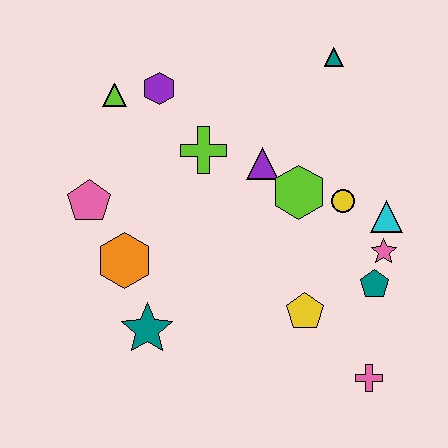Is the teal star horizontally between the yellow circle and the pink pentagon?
Yes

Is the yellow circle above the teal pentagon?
Yes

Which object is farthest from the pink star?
The lime triangle is farthest from the pink star.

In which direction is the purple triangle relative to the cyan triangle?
The purple triangle is to the left of the cyan triangle.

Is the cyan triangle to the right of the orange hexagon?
Yes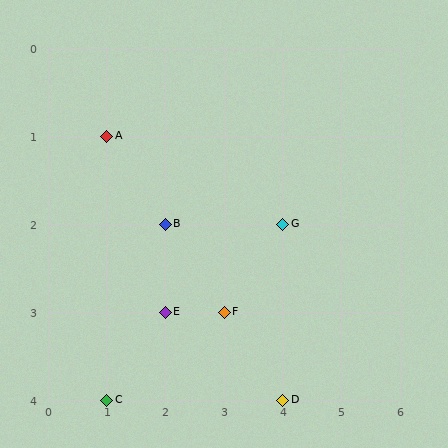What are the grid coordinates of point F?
Point F is at grid coordinates (3, 3).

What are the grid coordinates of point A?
Point A is at grid coordinates (1, 1).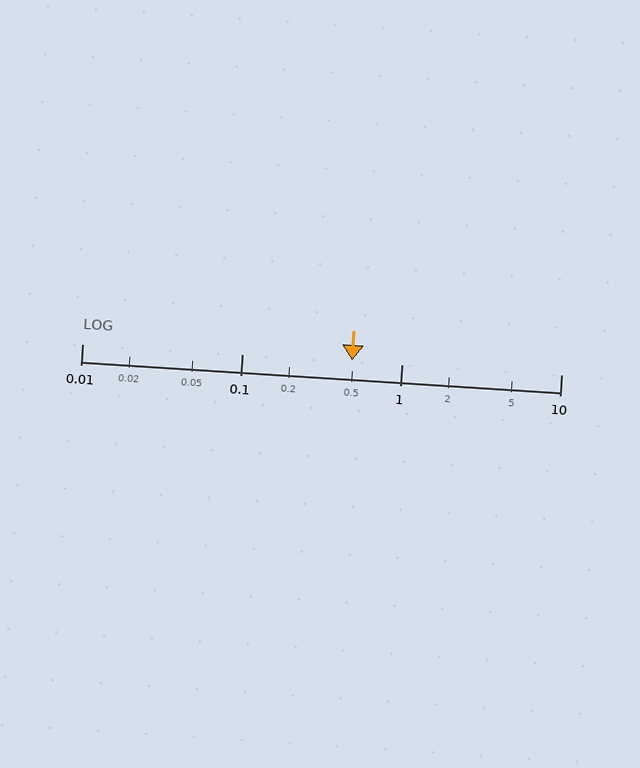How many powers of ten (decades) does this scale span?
The scale spans 3 decades, from 0.01 to 10.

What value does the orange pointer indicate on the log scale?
The pointer indicates approximately 0.49.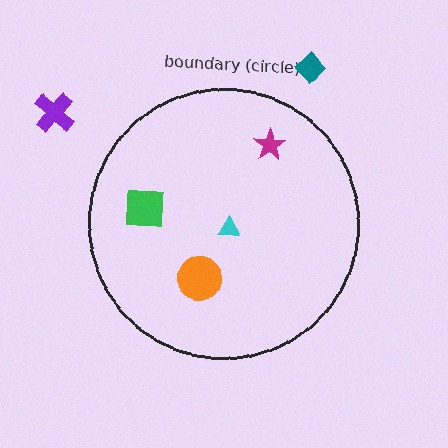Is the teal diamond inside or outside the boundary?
Outside.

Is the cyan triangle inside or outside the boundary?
Inside.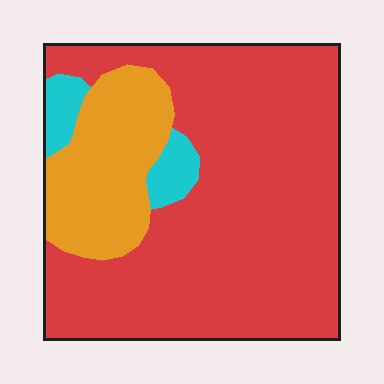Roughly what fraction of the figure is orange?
Orange covers about 20% of the figure.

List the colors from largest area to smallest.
From largest to smallest: red, orange, cyan.